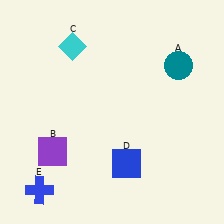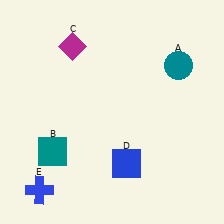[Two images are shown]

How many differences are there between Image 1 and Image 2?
There are 2 differences between the two images.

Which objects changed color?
B changed from purple to teal. C changed from cyan to magenta.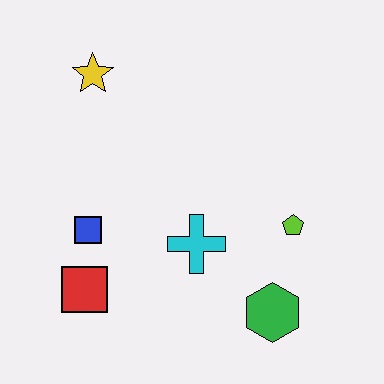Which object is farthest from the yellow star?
The green hexagon is farthest from the yellow star.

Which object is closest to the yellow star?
The blue square is closest to the yellow star.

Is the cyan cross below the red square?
No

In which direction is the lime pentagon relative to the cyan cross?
The lime pentagon is to the right of the cyan cross.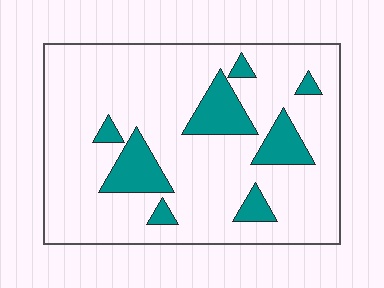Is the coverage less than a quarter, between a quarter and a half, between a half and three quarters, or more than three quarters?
Less than a quarter.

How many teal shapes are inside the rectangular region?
8.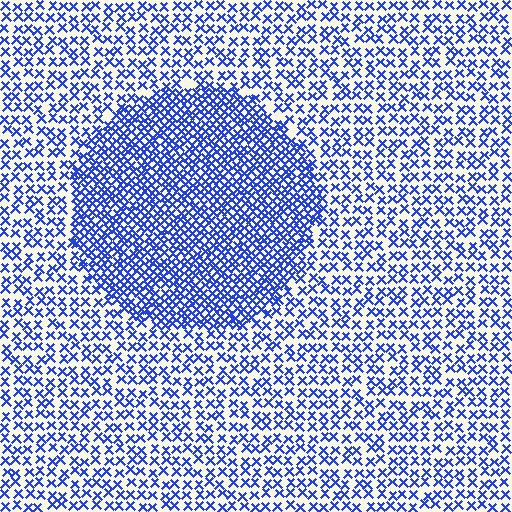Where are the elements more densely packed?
The elements are more densely packed inside the circle boundary.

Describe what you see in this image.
The image contains small blue elements arranged at two different densities. A circle-shaped region is visible where the elements are more densely packed than the surrounding area.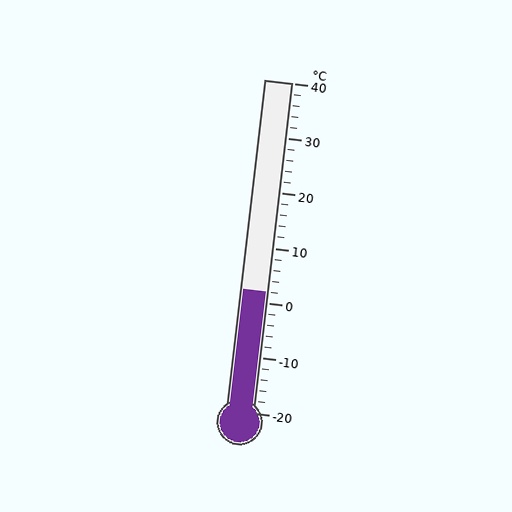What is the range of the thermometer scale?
The thermometer scale ranges from -20°C to 40°C.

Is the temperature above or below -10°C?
The temperature is above -10°C.